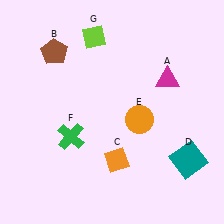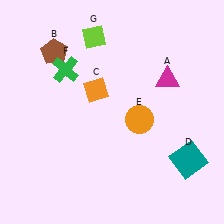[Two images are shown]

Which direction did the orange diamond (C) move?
The orange diamond (C) moved up.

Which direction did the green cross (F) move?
The green cross (F) moved up.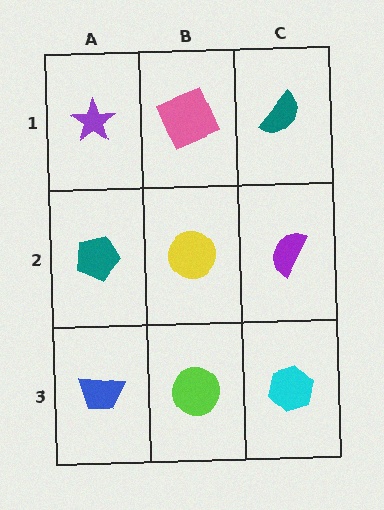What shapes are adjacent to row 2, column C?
A teal semicircle (row 1, column C), a cyan hexagon (row 3, column C), a yellow circle (row 2, column B).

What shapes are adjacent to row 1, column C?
A purple semicircle (row 2, column C), a pink square (row 1, column B).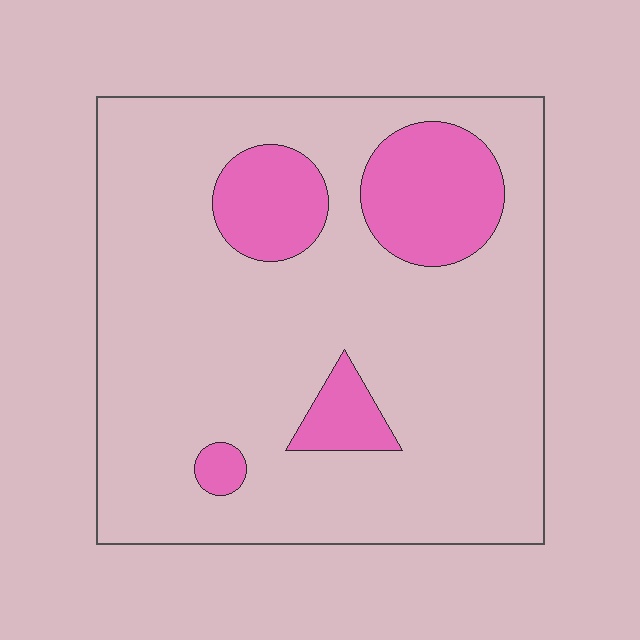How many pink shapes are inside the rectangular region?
4.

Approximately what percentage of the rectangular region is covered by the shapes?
Approximately 20%.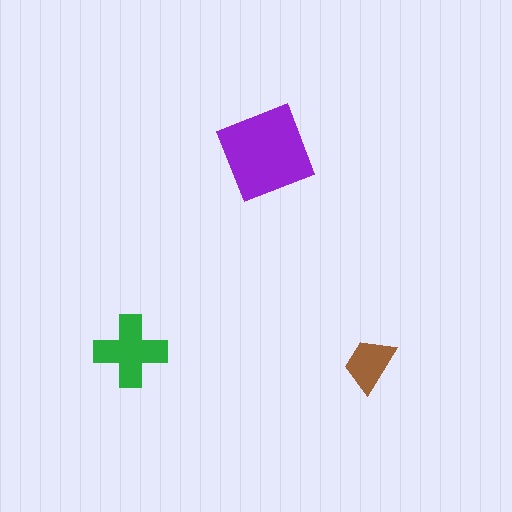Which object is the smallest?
The brown trapezoid.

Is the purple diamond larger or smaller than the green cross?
Larger.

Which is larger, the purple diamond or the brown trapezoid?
The purple diamond.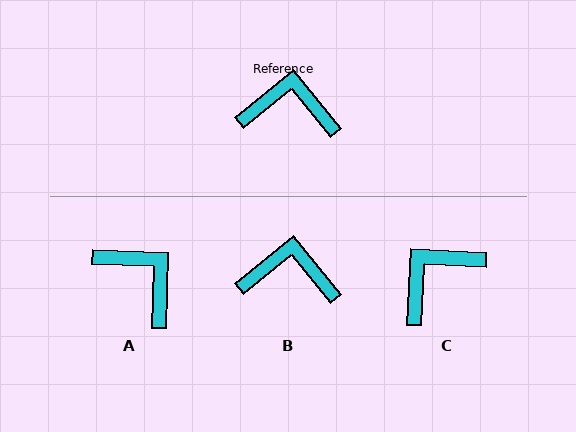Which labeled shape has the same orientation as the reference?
B.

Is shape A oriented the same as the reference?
No, it is off by about 41 degrees.